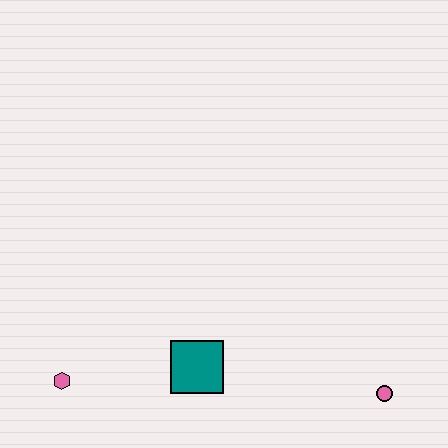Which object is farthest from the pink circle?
The pink hexagon is farthest from the pink circle.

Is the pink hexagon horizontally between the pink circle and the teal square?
No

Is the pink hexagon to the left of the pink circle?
Yes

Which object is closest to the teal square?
The pink hexagon is closest to the teal square.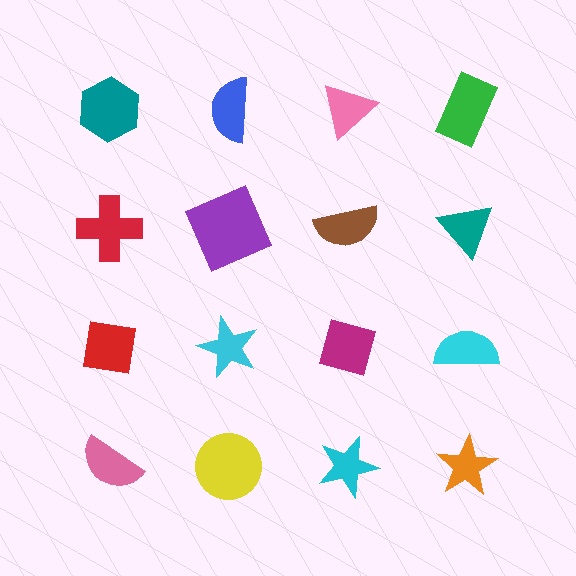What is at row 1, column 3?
A pink triangle.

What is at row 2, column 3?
A brown semicircle.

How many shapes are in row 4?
4 shapes.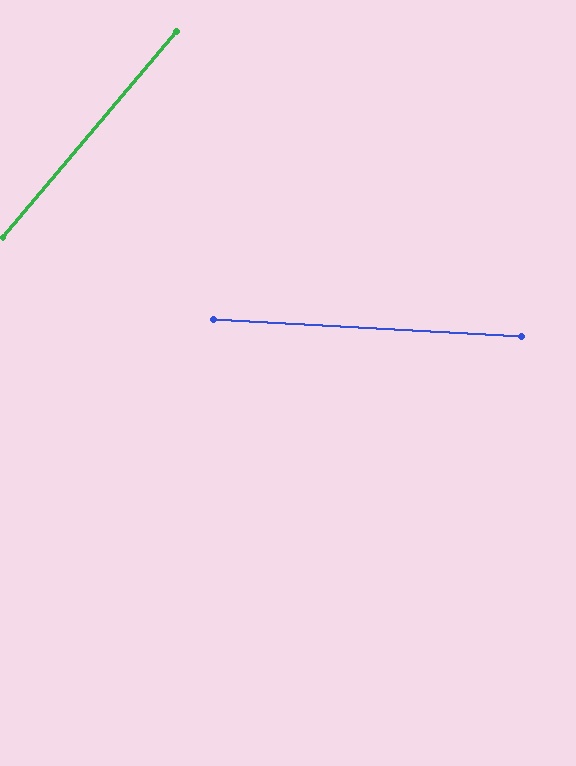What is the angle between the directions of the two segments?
Approximately 53 degrees.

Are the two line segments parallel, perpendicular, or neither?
Neither parallel nor perpendicular — they differ by about 53°.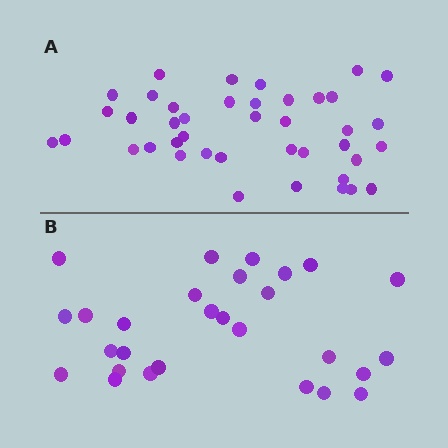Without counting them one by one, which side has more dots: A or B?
Region A (the top region) has more dots.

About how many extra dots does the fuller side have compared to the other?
Region A has approximately 15 more dots than region B.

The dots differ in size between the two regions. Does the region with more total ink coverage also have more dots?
No. Region B has more total ink coverage because its dots are larger, but region A actually contains more individual dots. Total area can be misleading — the number of items is what matters here.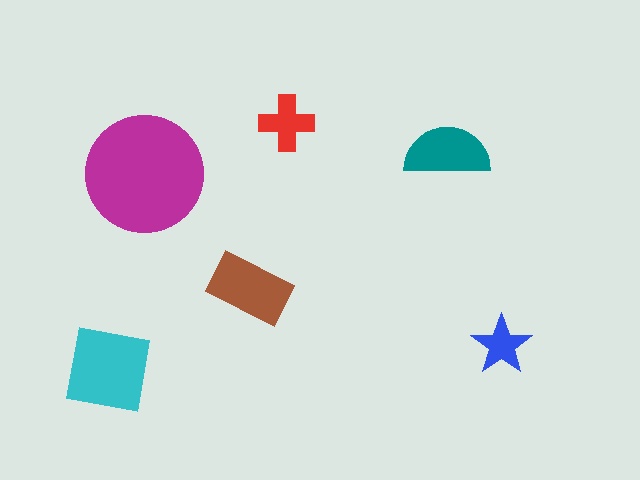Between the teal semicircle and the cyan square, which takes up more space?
The cyan square.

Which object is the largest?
The magenta circle.